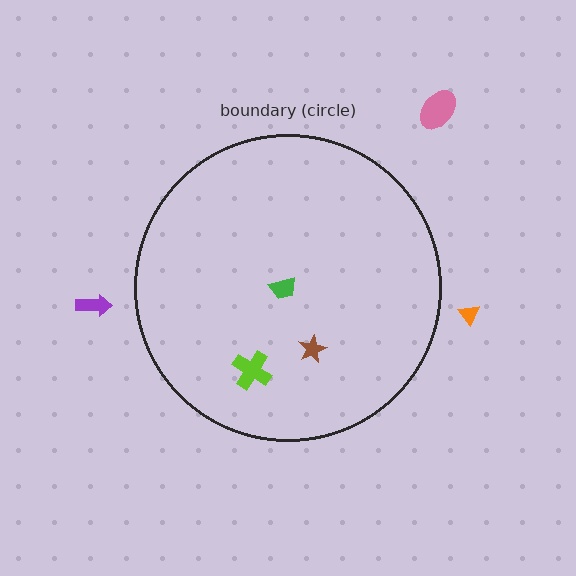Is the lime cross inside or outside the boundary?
Inside.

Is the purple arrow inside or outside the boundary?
Outside.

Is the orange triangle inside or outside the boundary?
Outside.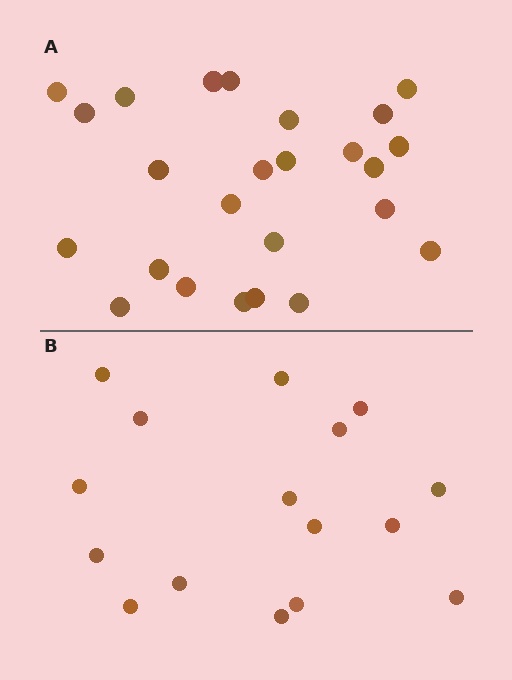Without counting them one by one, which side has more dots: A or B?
Region A (the top region) has more dots.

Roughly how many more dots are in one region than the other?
Region A has roughly 8 or so more dots than region B.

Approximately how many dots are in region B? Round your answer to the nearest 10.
About 20 dots. (The exact count is 16, which rounds to 20.)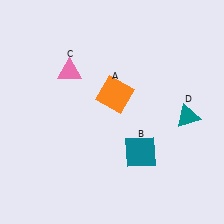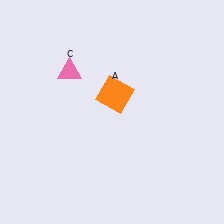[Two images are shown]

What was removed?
The teal triangle (D), the teal square (B) were removed in Image 2.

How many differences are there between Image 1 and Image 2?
There are 2 differences between the two images.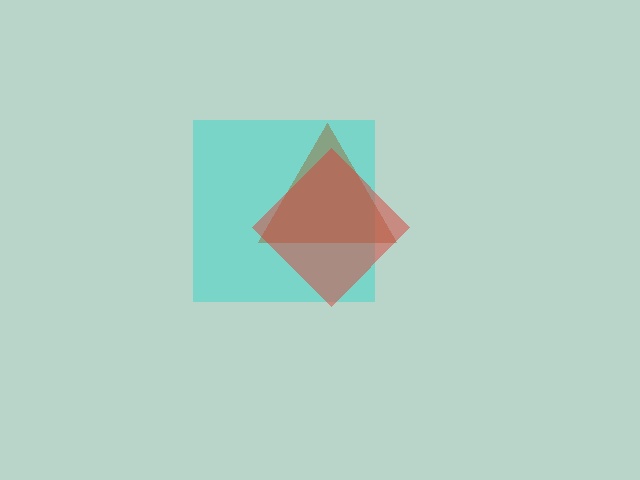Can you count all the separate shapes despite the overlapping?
Yes, there are 3 separate shapes.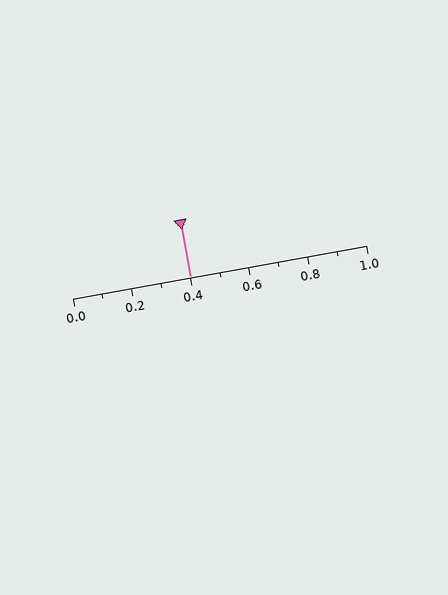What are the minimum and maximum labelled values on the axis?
The axis runs from 0.0 to 1.0.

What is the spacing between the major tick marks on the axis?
The major ticks are spaced 0.2 apart.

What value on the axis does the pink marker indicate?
The marker indicates approximately 0.4.